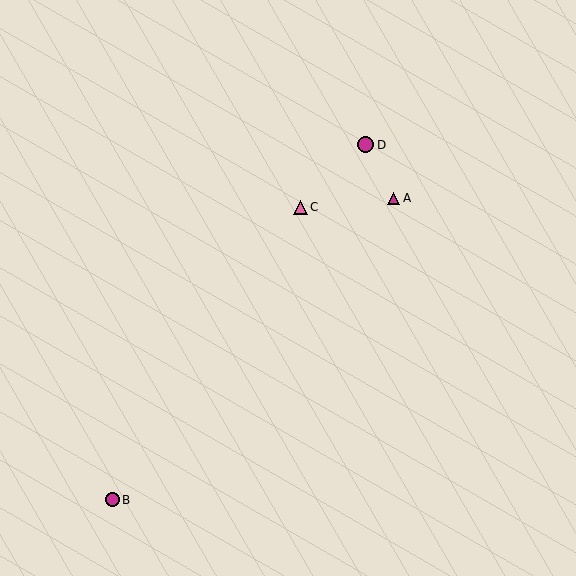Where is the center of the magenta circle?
The center of the magenta circle is at (365, 145).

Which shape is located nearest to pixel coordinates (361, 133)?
The magenta circle (labeled D) at (365, 145) is nearest to that location.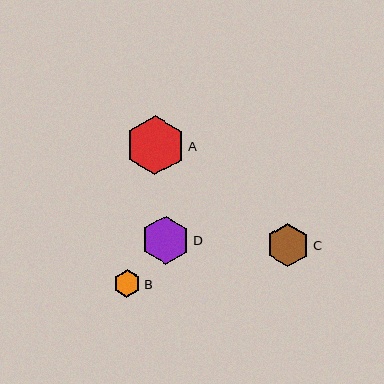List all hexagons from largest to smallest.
From largest to smallest: A, D, C, B.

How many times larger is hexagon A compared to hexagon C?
Hexagon A is approximately 1.4 times the size of hexagon C.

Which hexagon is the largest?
Hexagon A is the largest with a size of approximately 60 pixels.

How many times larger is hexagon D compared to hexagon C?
Hexagon D is approximately 1.1 times the size of hexagon C.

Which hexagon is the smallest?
Hexagon B is the smallest with a size of approximately 27 pixels.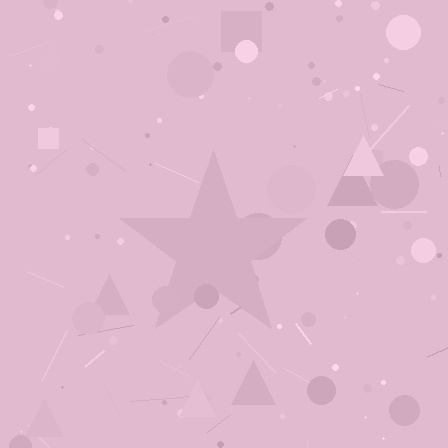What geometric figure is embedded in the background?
A star is embedded in the background.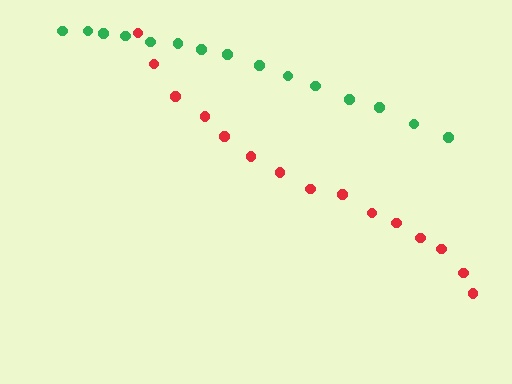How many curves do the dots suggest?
There are 2 distinct paths.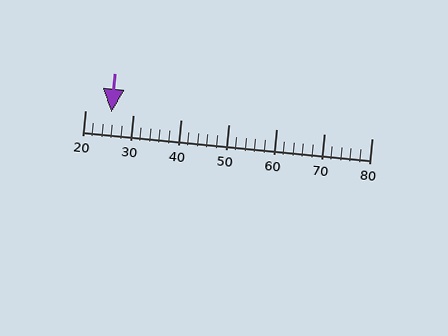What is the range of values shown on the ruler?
The ruler shows values from 20 to 80.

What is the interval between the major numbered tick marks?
The major tick marks are spaced 10 units apart.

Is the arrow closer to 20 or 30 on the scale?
The arrow is closer to 30.